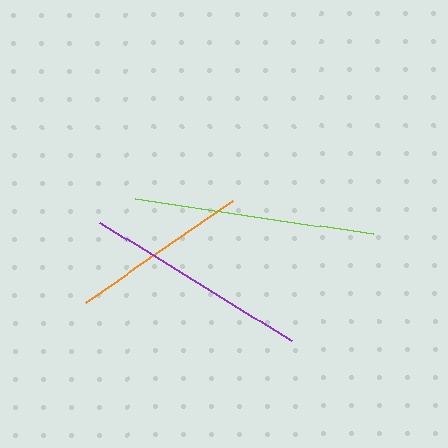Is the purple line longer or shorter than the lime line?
The lime line is longer than the purple line.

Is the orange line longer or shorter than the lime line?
The lime line is longer than the orange line.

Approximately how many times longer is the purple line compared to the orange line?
The purple line is approximately 1.3 times the length of the orange line.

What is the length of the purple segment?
The purple segment is approximately 224 pixels long.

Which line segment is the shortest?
The orange line is the shortest at approximately 177 pixels.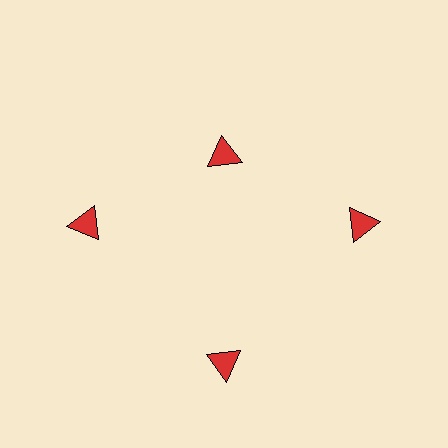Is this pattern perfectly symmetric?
No. The 4 red triangles are arranged in a ring, but one element near the 12 o'clock position is pulled inward toward the center, breaking the 4-fold rotational symmetry.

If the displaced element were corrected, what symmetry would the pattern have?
It would have 4-fold rotational symmetry — the pattern would map onto itself every 90 degrees.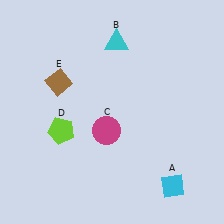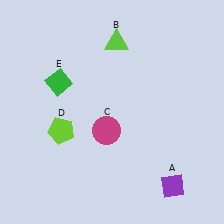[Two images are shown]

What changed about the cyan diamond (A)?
In Image 1, A is cyan. In Image 2, it changed to purple.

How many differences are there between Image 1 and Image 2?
There are 3 differences between the two images.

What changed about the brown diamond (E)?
In Image 1, E is brown. In Image 2, it changed to green.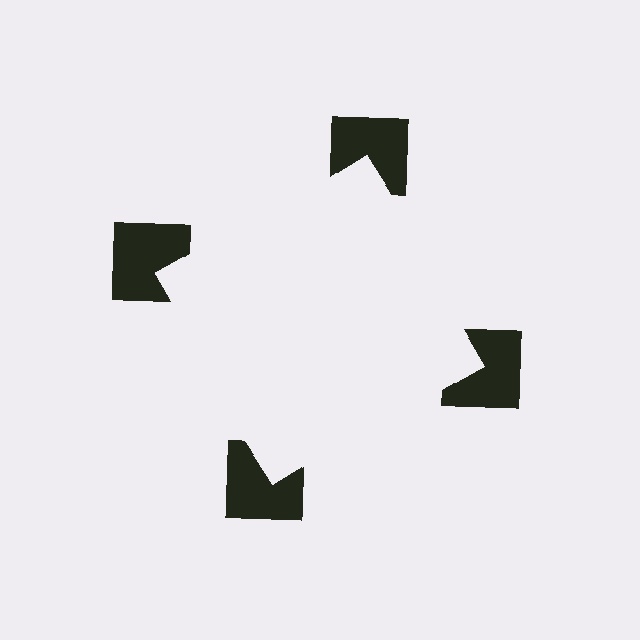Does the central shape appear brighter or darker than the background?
It typically appears slightly brighter than the background, even though no actual brightness change is drawn.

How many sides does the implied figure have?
4 sides.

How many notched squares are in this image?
There are 4 — one at each vertex of the illusory square.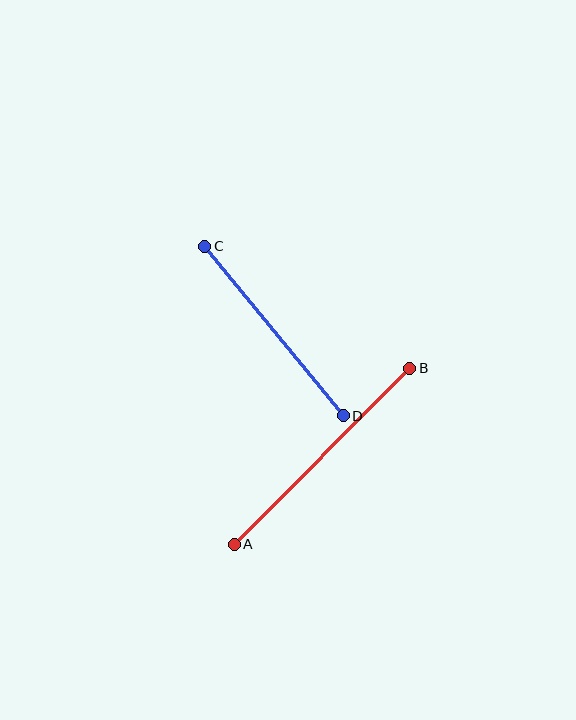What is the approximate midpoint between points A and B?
The midpoint is at approximately (322, 456) pixels.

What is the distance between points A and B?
The distance is approximately 248 pixels.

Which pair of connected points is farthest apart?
Points A and B are farthest apart.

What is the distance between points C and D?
The distance is approximately 219 pixels.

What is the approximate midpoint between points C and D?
The midpoint is at approximately (274, 331) pixels.